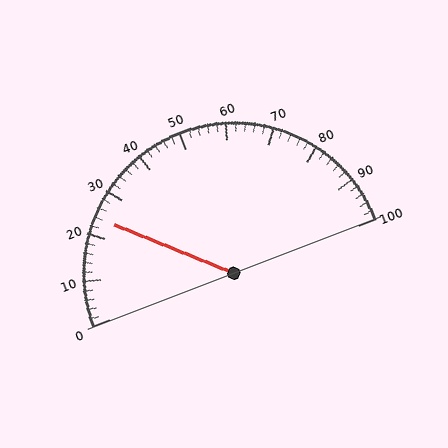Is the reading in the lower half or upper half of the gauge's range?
The reading is in the lower half of the range (0 to 100).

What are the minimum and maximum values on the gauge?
The gauge ranges from 0 to 100.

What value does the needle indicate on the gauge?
The needle indicates approximately 24.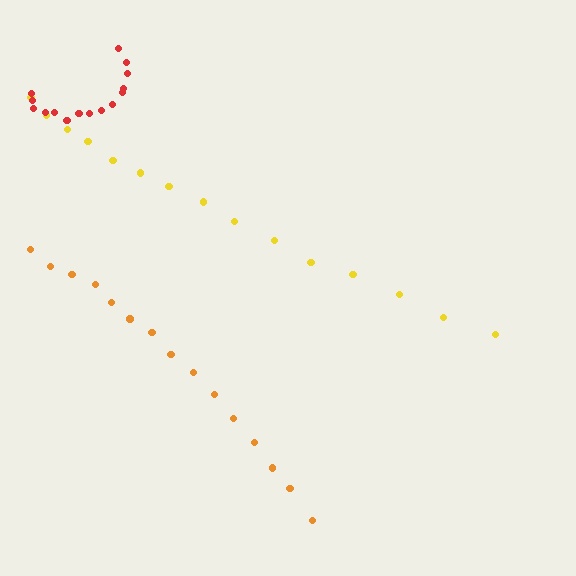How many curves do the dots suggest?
There are 3 distinct paths.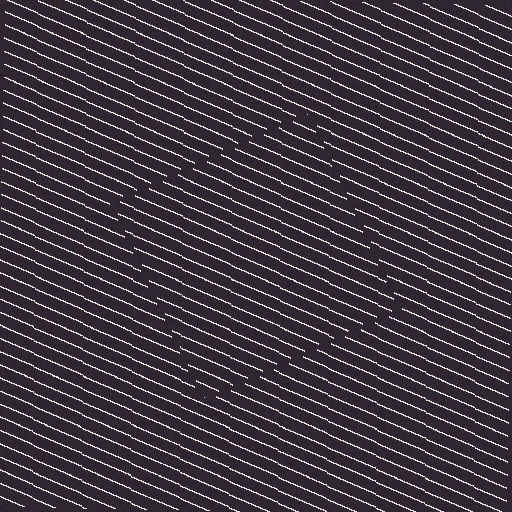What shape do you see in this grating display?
An illusory square. The interior of the shape contains the same grating, shifted by half a period — the contour is defined by the phase discontinuity where line-ends from the inner and outer gratings abut.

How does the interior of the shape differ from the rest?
The interior of the shape contains the same grating, shifted by half a period — the contour is defined by the phase discontinuity where line-ends from the inner and outer gratings abut.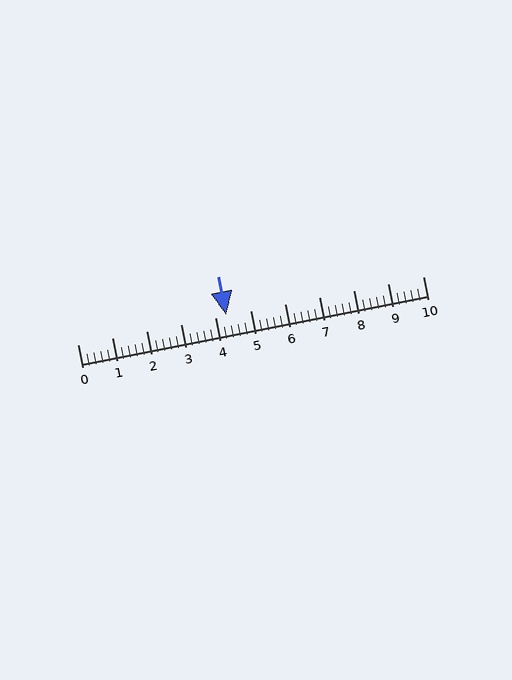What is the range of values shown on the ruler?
The ruler shows values from 0 to 10.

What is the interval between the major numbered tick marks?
The major tick marks are spaced 1 units apart.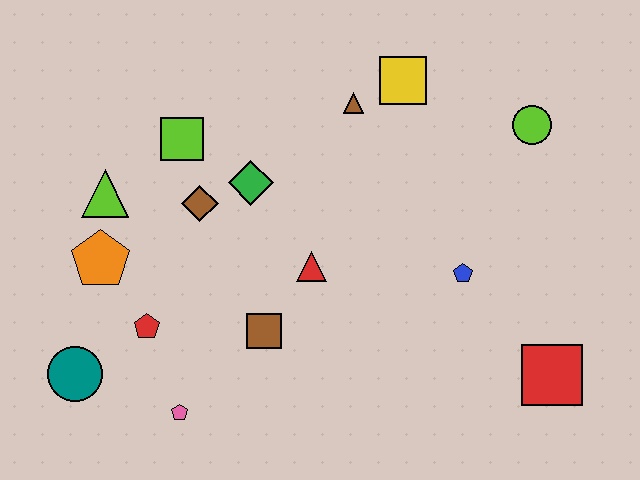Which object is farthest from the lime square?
The red square is farthest from the lime square.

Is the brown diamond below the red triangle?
No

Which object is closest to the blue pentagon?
The red square is closest to the blue pentagon.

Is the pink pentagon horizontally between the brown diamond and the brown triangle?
No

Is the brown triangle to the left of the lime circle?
Yes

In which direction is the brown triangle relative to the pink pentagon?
The brown triangle is above the pink pentagon.